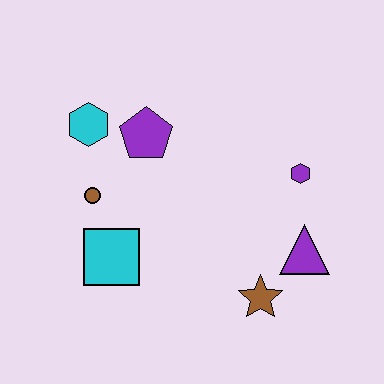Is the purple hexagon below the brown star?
No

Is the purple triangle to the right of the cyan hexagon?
Yes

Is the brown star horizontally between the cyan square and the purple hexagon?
Yes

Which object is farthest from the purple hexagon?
The cyan hexagon is farthest from the purple hexagon.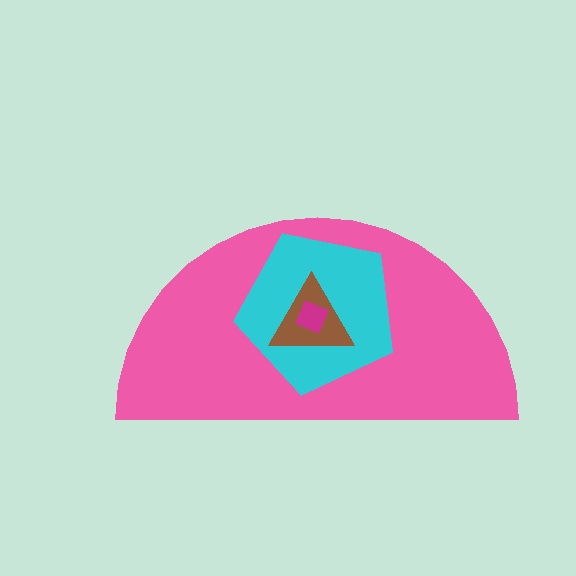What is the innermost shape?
The magenta diamond.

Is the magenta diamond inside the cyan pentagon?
Yes.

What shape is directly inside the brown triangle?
The magenta diamond.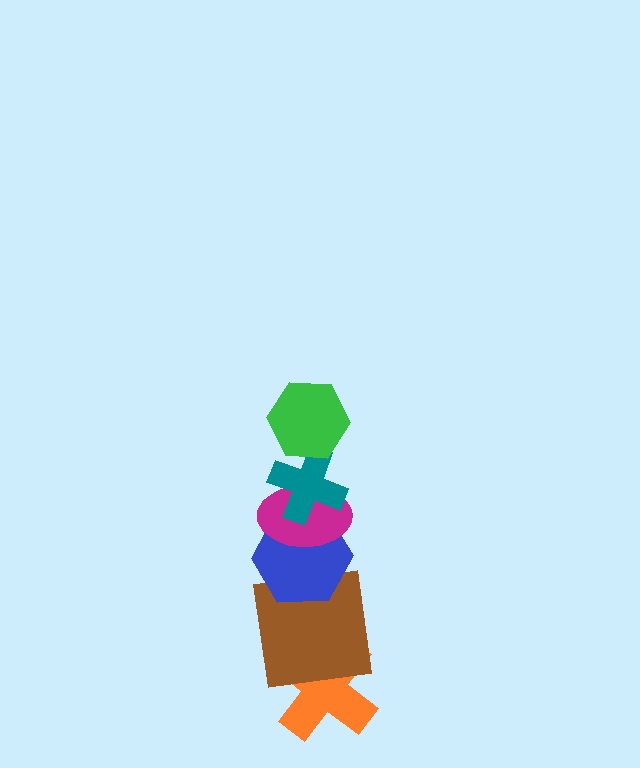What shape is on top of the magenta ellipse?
The teal cross is on top of the magenta ellipse.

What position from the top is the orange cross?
The orange cross is 6th from the top.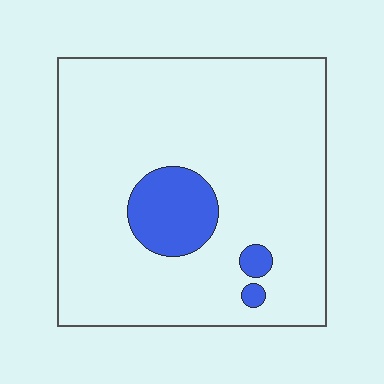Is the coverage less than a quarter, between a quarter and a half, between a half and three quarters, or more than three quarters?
Less than a quarter.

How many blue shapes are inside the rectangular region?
3.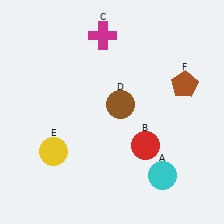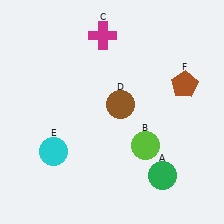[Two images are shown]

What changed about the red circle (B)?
In Image 1, B is red. In Image 2, it changed to lime.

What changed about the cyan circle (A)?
In Image 1, A is cyan. In Image 2, it changed to green.